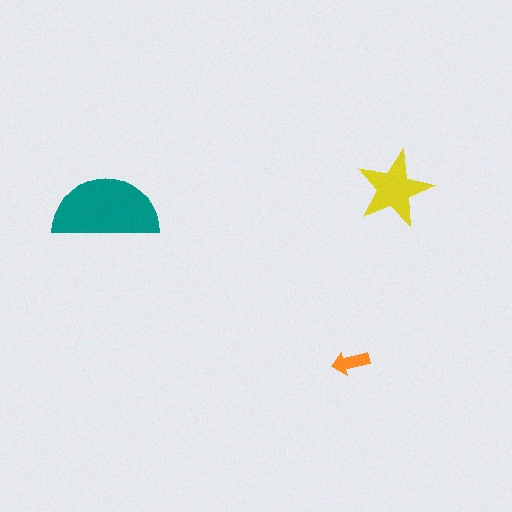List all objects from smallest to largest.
The orange arrow, the yellow star, the teal semicircle.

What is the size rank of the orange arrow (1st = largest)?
3rd.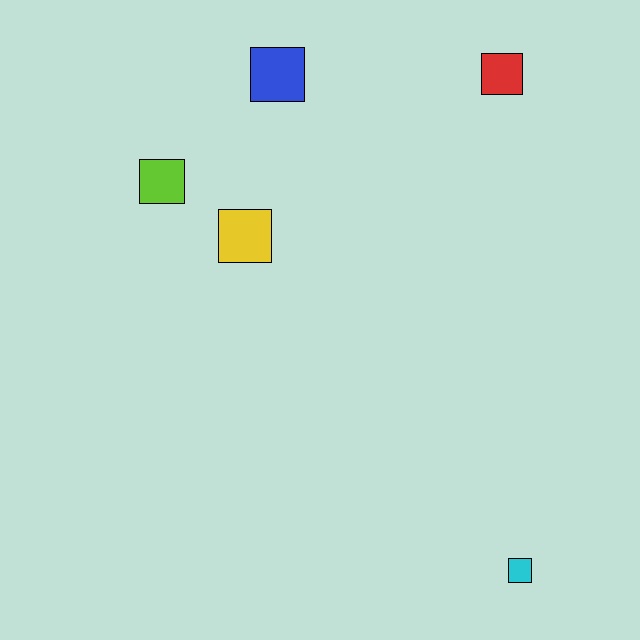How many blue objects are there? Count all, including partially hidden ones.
There is 1 blue object.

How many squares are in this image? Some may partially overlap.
There are 5 squares.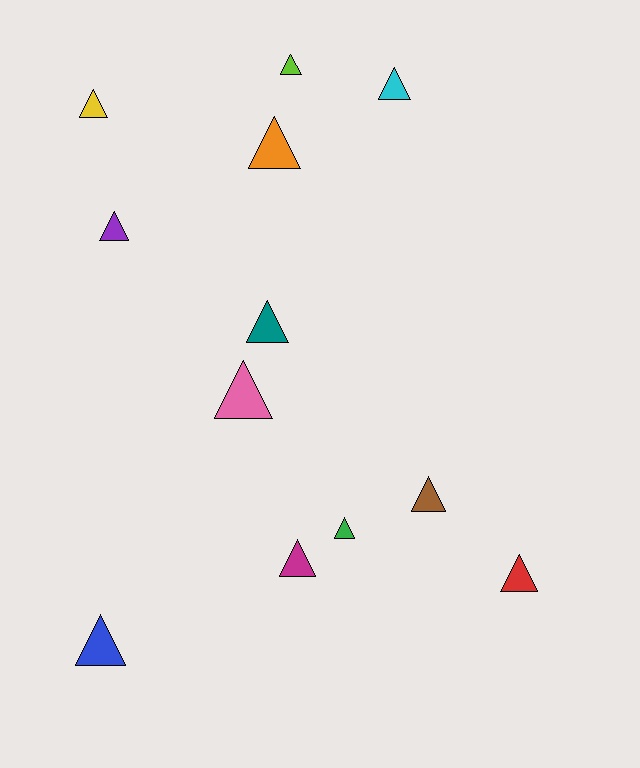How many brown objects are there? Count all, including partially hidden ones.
There is 1 brown object.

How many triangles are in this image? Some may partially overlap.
There are 12 triangles.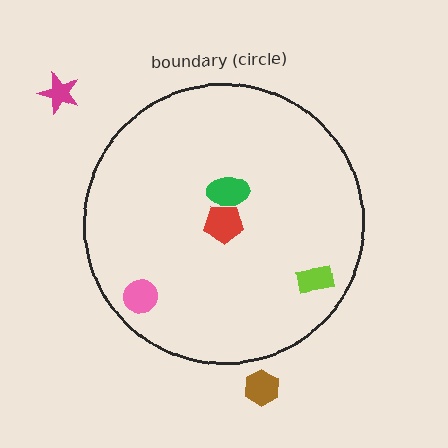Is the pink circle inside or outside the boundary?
Inside.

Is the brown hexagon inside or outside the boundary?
Outside.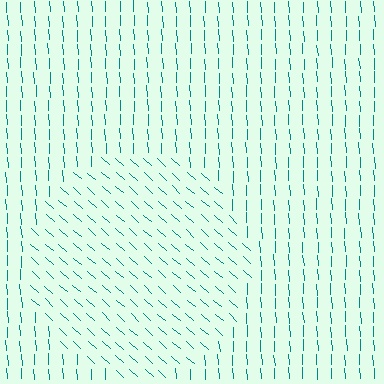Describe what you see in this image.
The image is filled with small teal line segments. A circle region in the image has lines oriented differently from the surrounding lines, creating a visible texture boundary.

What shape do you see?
I see a circle.